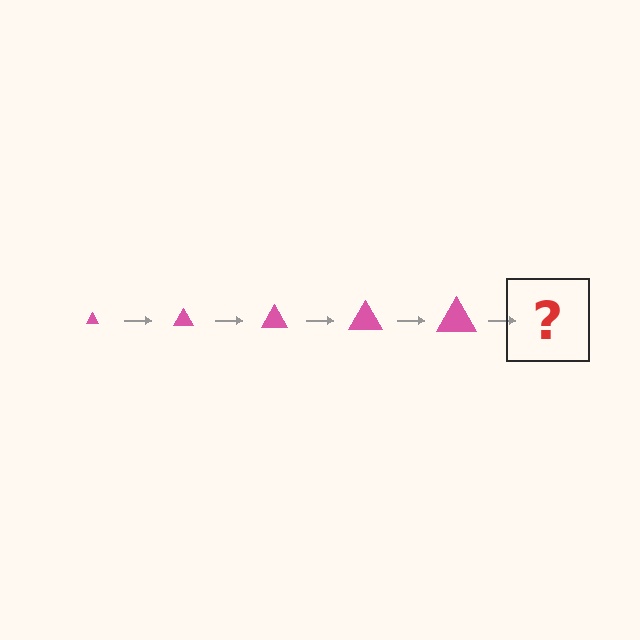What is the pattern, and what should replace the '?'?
The pattern is that the triangle gets progressively larger each step. The '?' should be a pink triangle, larger than the previous one.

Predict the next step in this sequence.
The next step is a pink triangle, larger than the previous one.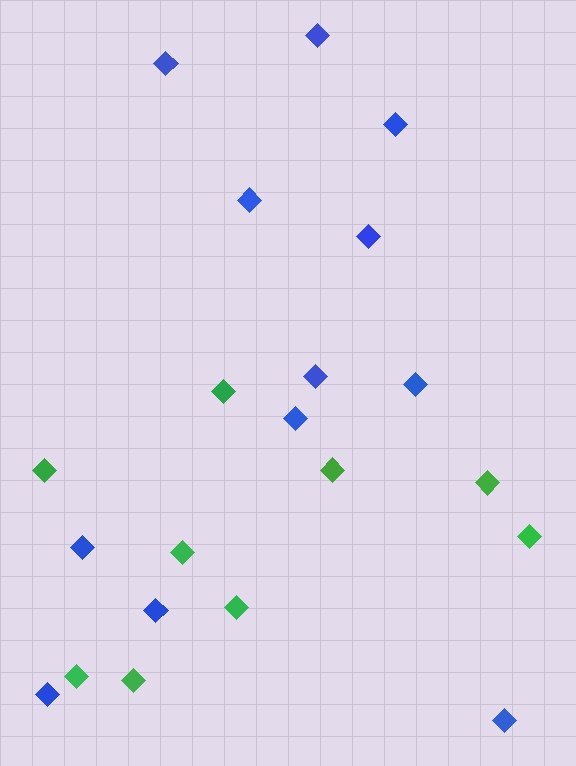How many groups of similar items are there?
There are 2 groups: one group of green diamonds (9) and one group of blue diamonds (12).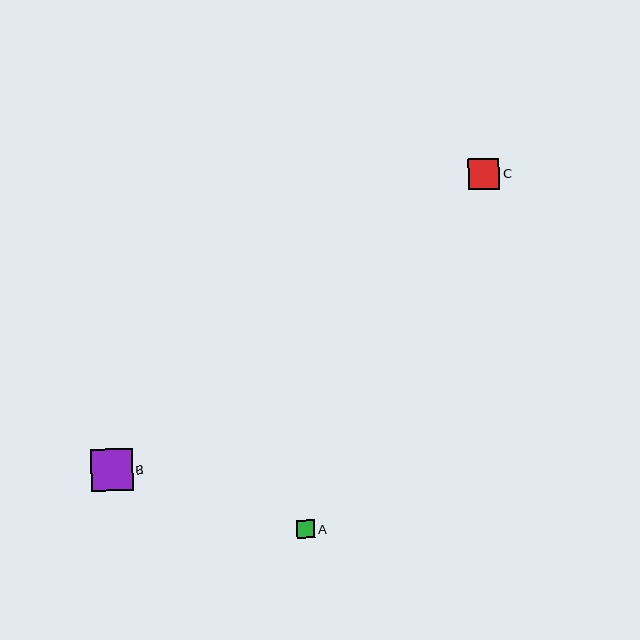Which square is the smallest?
Square A is the smallest with a size of approximately 18 pixels.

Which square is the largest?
Square B is the largest with a size of approximately 42 pixels.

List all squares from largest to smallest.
From largest to smallest: B, C, A.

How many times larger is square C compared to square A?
Square C is approximately 1.7 times the size of square A.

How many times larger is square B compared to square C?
Square B is approximately 1.4 times the size of square C.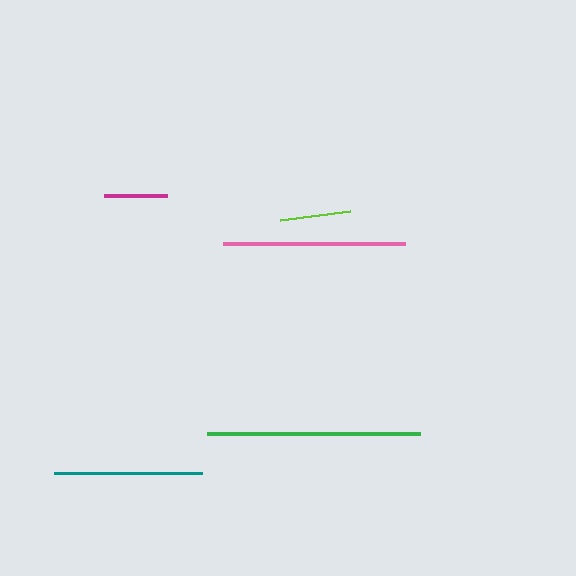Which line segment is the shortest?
The magenta line is the shortest at approximately 64 pixels.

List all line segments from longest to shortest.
From longest to shortest: green, pink, teal, lime, magenta.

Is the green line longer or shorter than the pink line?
The green line is longer than the pink line.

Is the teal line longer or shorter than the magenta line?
The teal line is longer than the magenta line.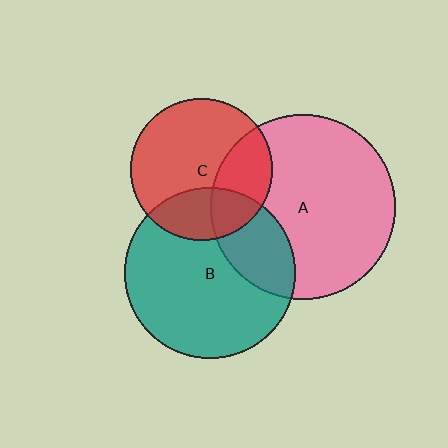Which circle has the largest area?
Circle A (pink).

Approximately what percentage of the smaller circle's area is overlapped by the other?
Approximately 25%.